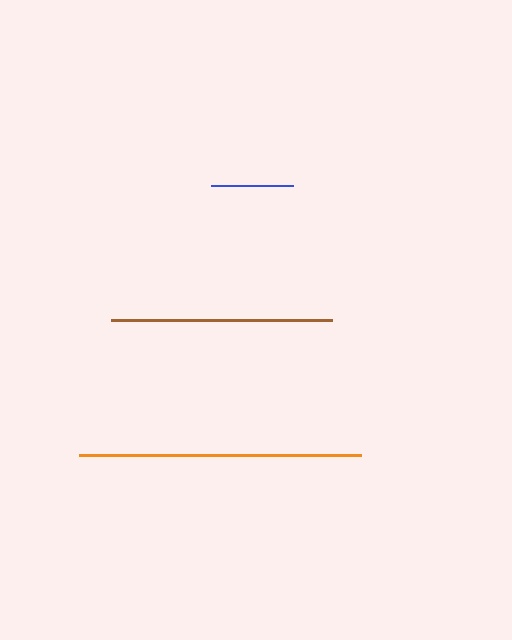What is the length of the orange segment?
The orange segment is approximately 282 pixels long.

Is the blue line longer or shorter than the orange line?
The orange line is longer than the blue line.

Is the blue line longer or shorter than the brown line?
The brown line is longer than the blue line.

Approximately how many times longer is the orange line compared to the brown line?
The orange line is approximately 1.3 times the length of the brown line.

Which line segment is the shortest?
The blue line is the shortest at approximately 82 pixels.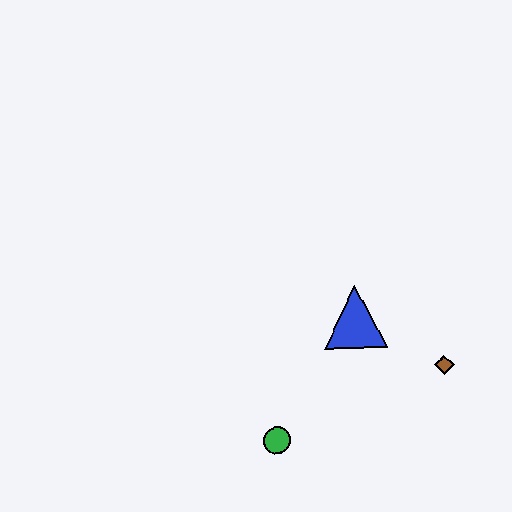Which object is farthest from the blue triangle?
The green circle is farthest from the blue triangle.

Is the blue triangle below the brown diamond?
No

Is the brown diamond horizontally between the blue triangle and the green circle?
No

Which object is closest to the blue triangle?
The brown diamond is closest to the blue triangle.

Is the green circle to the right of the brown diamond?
No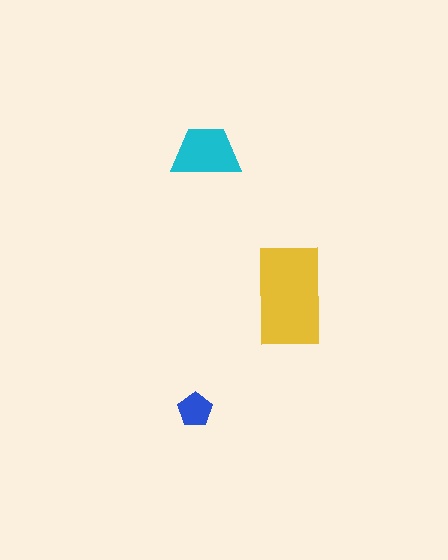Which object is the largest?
The yellow rectangle.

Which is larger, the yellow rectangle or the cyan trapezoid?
The yellow rectangle.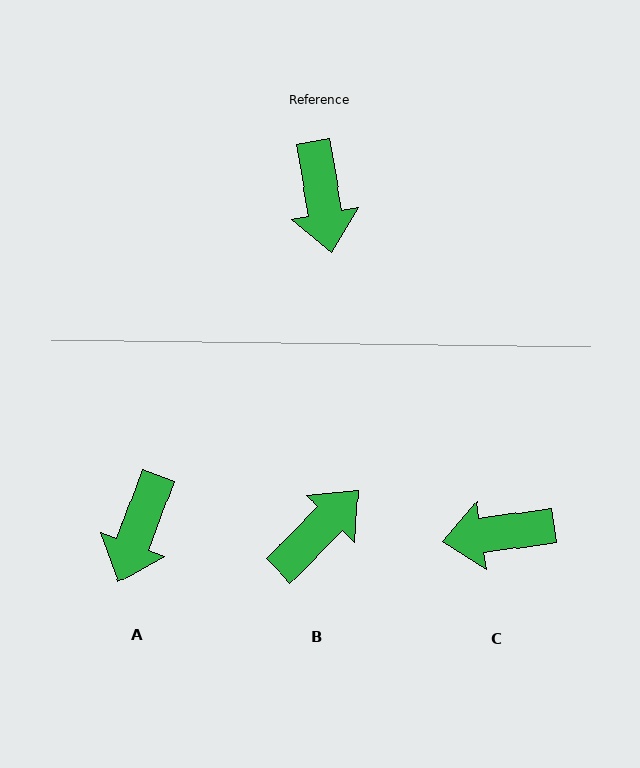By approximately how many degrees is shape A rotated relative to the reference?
Approximately 30 degrees clockwise.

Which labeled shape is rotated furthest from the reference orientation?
B, about 125 degrees away.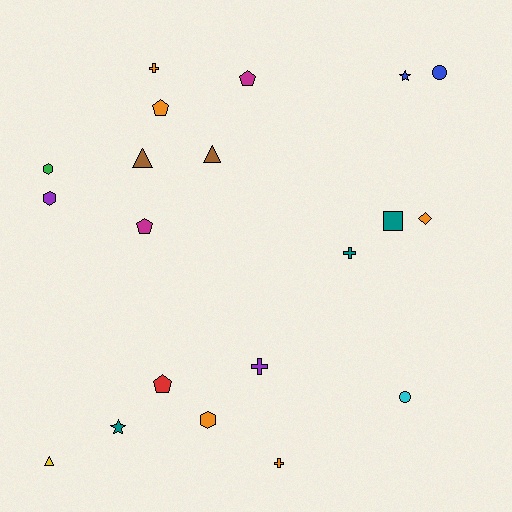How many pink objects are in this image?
There are no pink objects.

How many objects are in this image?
There are 20 objects.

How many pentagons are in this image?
There are 4 pentagons.